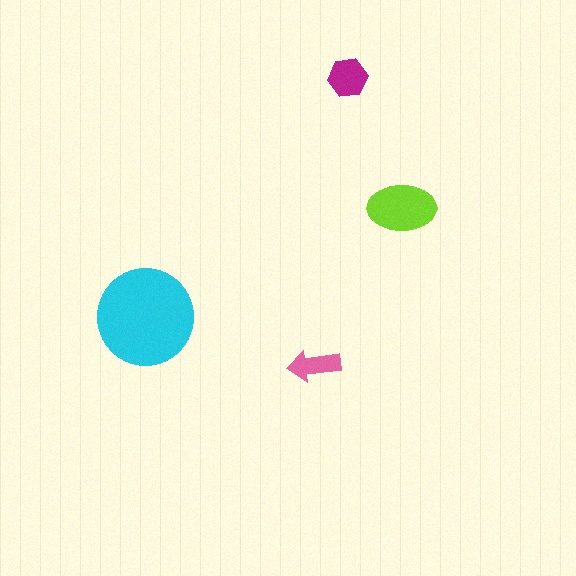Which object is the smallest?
The pink arrow.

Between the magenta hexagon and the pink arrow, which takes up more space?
The magenta hexagon.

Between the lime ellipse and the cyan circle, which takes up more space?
The cyan circle.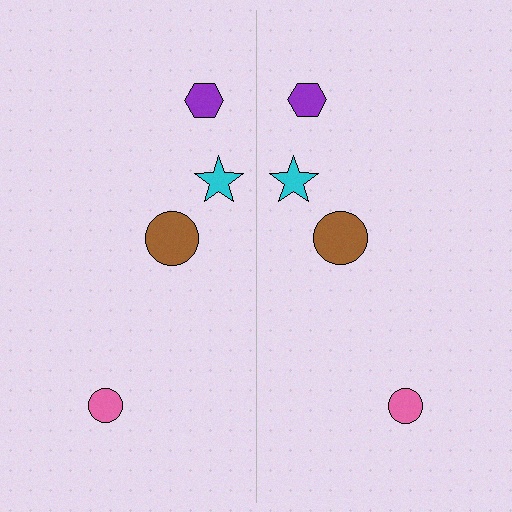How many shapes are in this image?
There are 8 shapes in this image.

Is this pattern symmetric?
Yes, this pattern has bilateral (reflection) symmetry.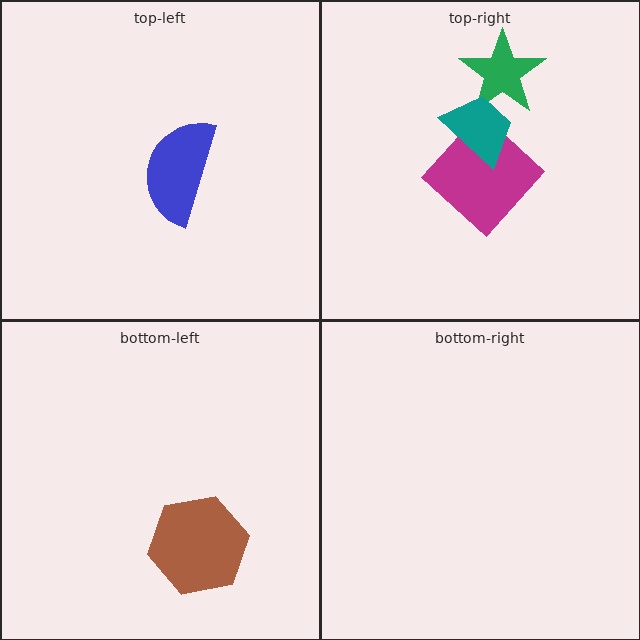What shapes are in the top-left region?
The blue semicircle.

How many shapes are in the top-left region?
1.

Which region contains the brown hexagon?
The bottom-left region.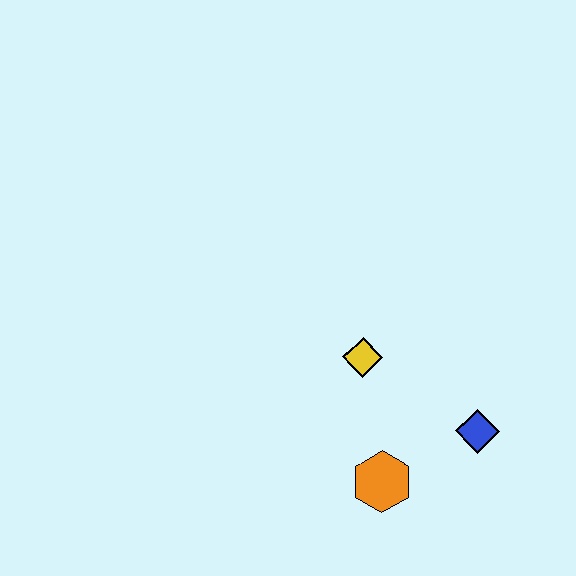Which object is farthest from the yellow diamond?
The blue diamond is farthest from the yellow diamond.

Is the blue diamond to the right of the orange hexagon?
Yes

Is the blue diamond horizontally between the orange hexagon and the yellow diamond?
No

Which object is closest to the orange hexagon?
The blue diamond is closest to the orange hexagon.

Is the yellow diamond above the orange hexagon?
Yes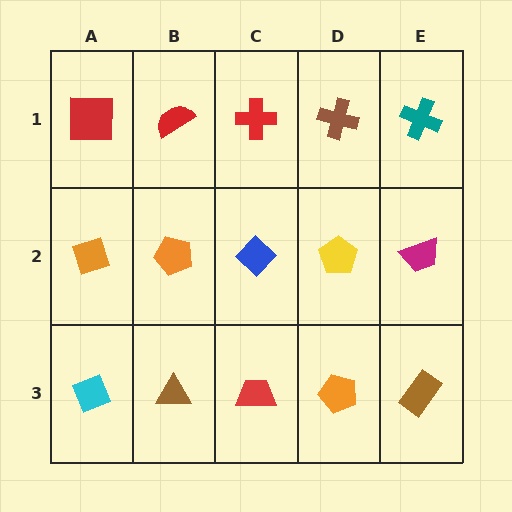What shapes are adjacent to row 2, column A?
A red square (row 1, column A), a cyan diamond (row 3, column A), an orange pentagon (row 2, column B).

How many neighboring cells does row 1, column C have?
3.